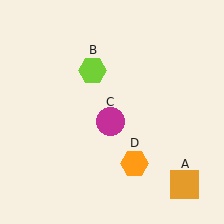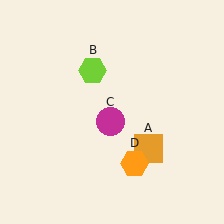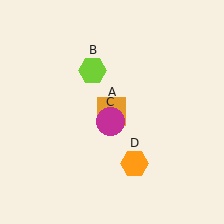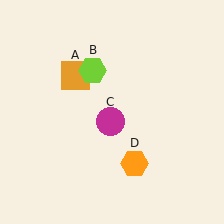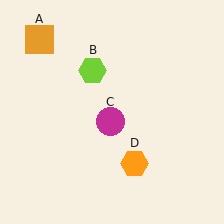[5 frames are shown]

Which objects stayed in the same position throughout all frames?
Lime hexagon (object B) and magenta circle (object C) and orange hexagon (object D) remained stationary.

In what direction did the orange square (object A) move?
The orange square (object A) moved up and to the left.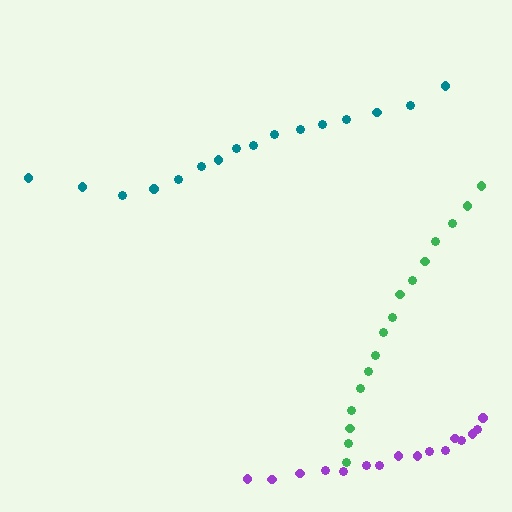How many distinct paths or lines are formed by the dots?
There are 3 distinct paths.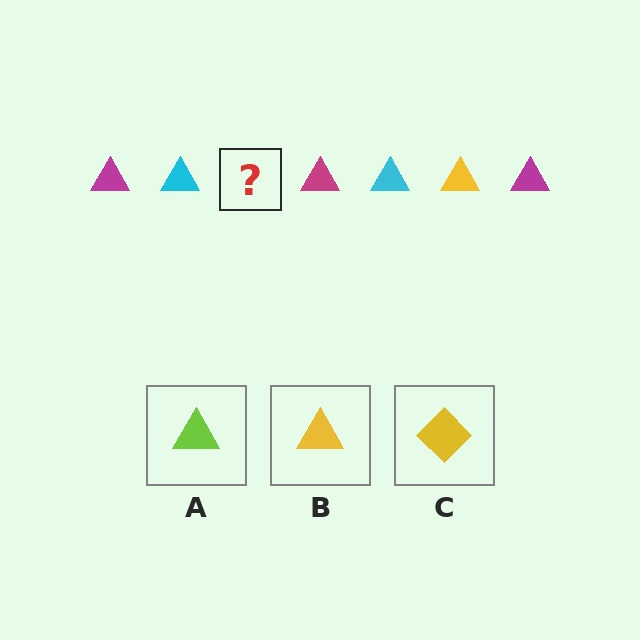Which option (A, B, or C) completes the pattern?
B.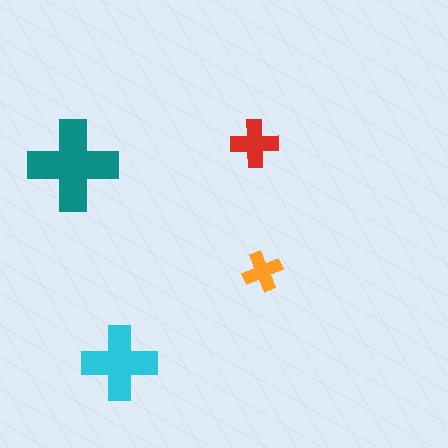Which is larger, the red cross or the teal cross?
The teal one.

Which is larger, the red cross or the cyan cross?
The cyan one.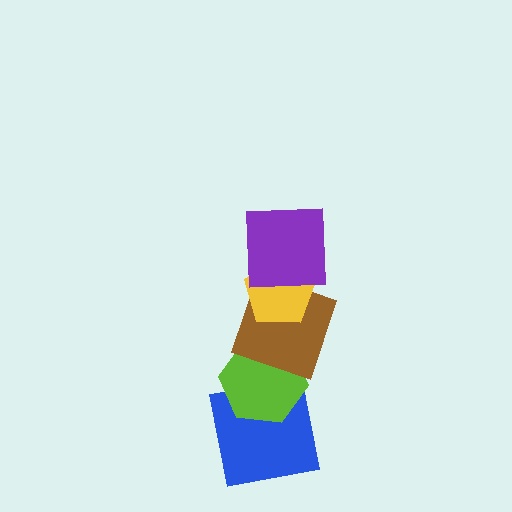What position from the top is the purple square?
The purple square is 1st from the top.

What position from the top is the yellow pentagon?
The yellow pentagon is 2nd from the top.